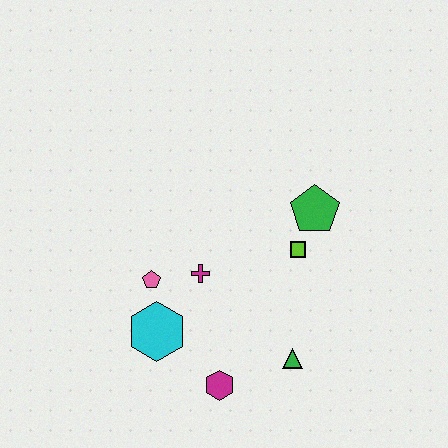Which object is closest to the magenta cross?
The pink pentagon is closest to the magenta cross.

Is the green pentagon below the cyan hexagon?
No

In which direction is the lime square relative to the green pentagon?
The lime square is below the green pentagon.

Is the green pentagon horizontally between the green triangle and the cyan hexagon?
No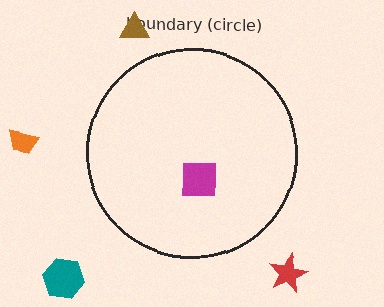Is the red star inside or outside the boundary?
Outside.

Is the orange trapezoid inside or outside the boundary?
Outside.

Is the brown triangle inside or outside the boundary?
Outside.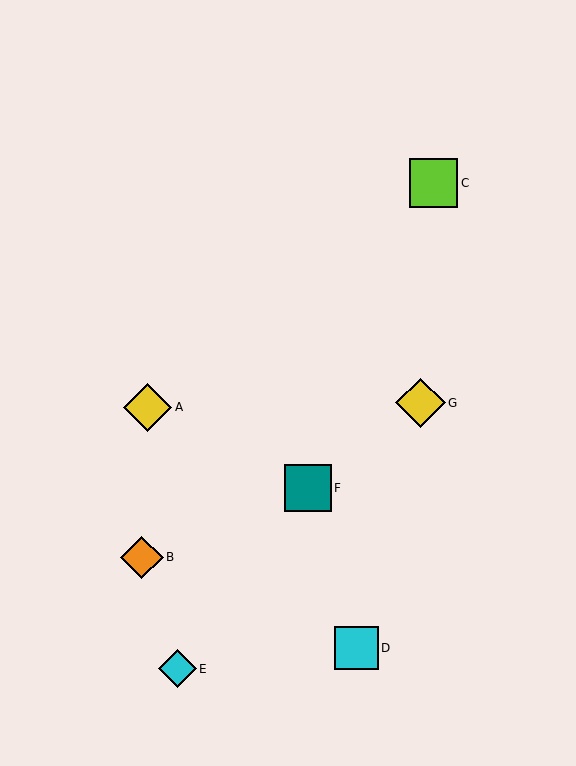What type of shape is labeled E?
Shape E is a cyan diamond.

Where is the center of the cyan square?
The center of the cyan square is at (356, 648).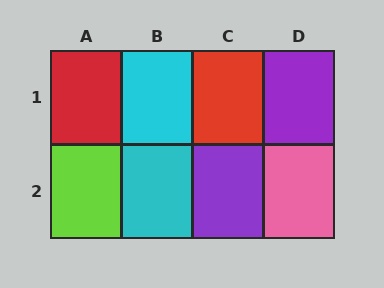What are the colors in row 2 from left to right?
Lime, cyan, purple, pink.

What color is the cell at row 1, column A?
Red.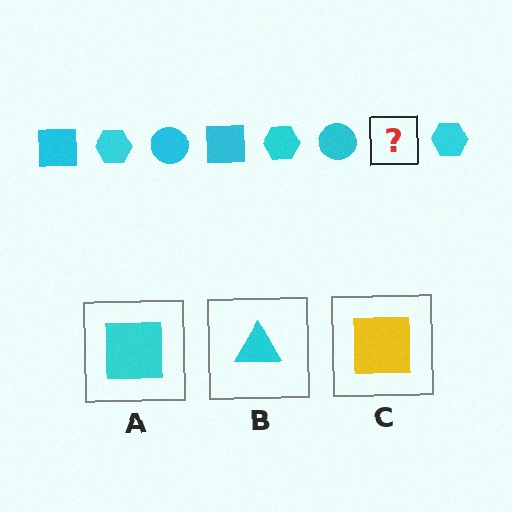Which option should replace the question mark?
Option A.